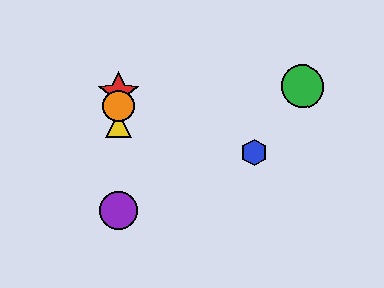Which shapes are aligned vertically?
The red star, the yellow triangle, the purple circle, the orange circle are aligned vertically.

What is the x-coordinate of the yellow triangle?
The yellow triangle is at x≈119.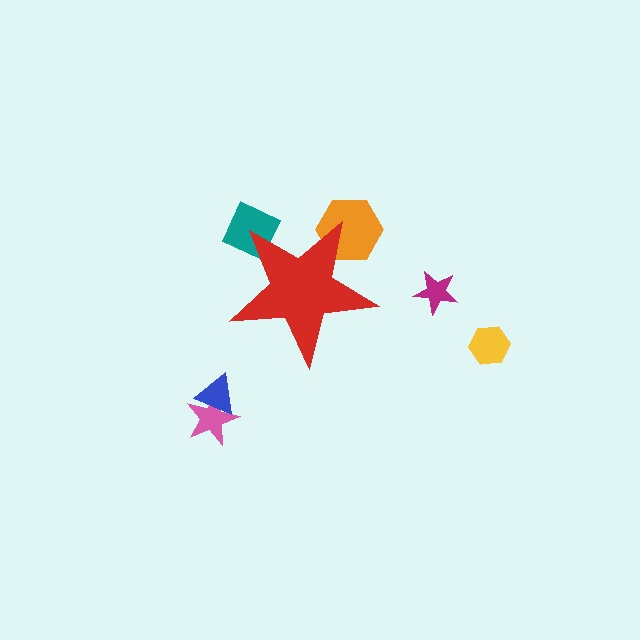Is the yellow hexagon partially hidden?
No, the yellow hexagon is fully visible.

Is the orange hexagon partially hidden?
Yes, the orange hexagon is partially hidden behind the red star.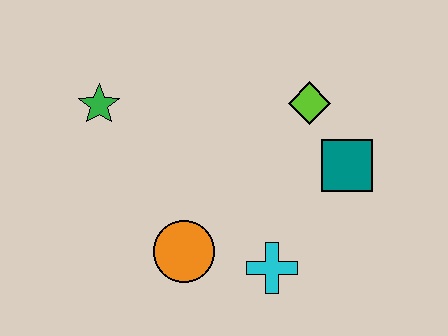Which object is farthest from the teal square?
The green star is farthest from the teal square.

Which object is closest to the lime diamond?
The teal square is closest to the lime diamond.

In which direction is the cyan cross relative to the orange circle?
The cyan cross is to the right of the orange circle.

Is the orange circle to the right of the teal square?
No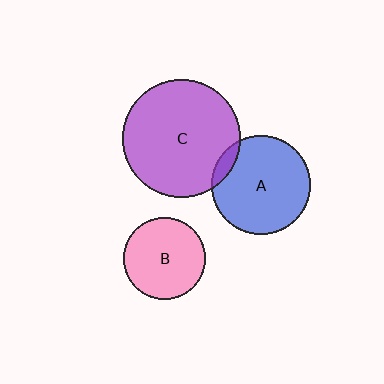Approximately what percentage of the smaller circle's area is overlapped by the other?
Approximately 10%.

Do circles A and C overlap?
Yes.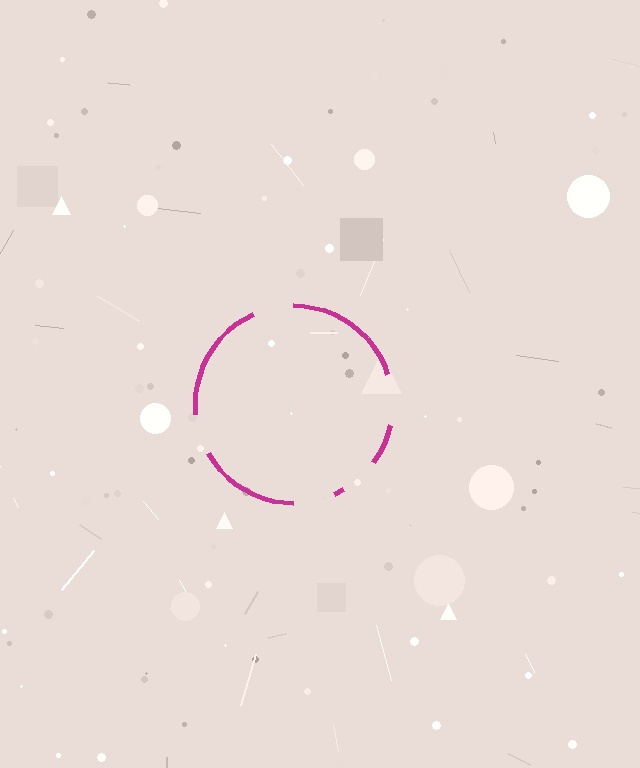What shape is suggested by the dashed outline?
The dashed outline suggests a circle.